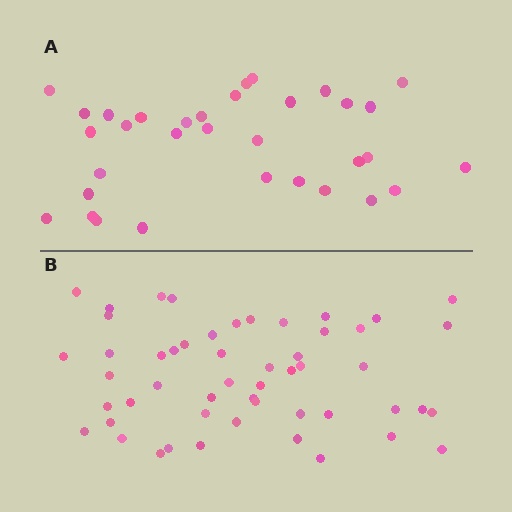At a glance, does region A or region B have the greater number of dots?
Region B (the bottom region) has more dots.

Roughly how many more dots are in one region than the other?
Region B has approximately 20 more dots than region A.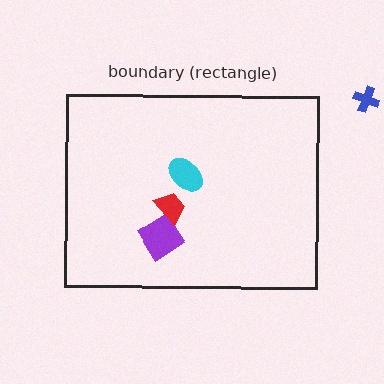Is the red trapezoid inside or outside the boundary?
Inside.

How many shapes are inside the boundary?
3 inside, 1 outside.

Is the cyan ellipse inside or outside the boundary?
Inside.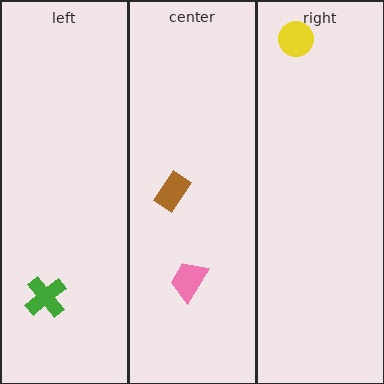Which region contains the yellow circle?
The right region.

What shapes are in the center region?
The brown rectangle, the pink trapezoid.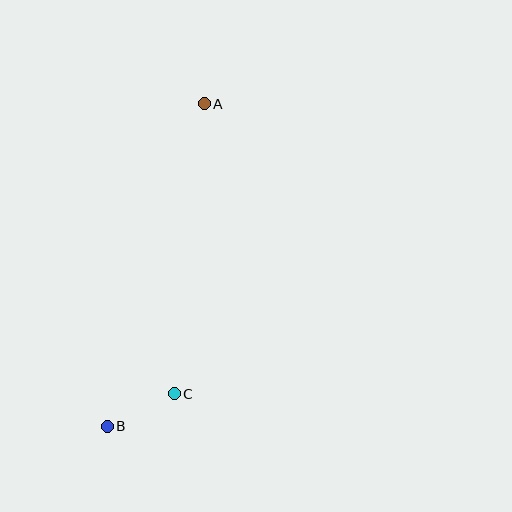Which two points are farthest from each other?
Points A and B are farthest from each other.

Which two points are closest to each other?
Points B and C are closest to each other.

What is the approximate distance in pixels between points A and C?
The distance between A and C is approximately 291 pixels.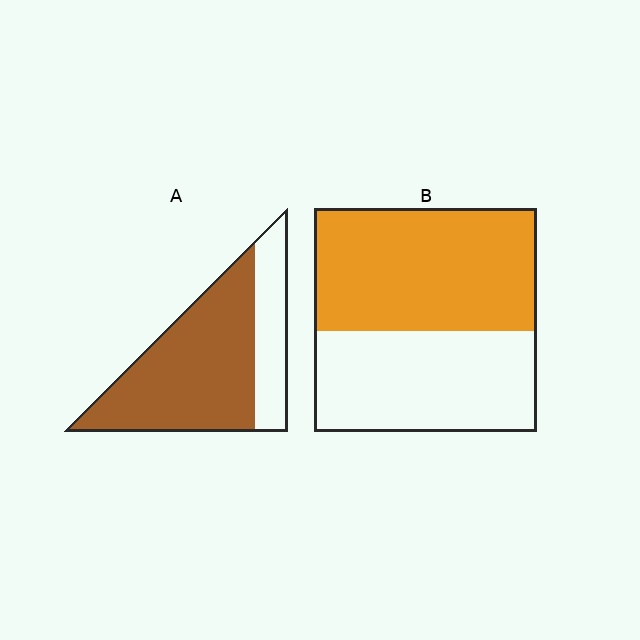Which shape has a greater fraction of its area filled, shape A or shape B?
Shape A.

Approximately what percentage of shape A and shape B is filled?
A is approximately 75% and B is approximately 55%.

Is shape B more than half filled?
Yes.